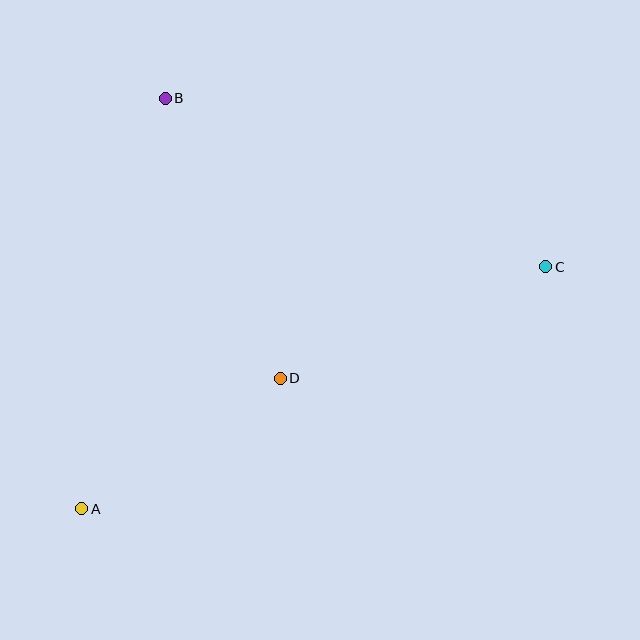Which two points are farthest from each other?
Points A and C are farthest from each other.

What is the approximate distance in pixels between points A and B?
The distance between A and B is approximately 419 pixels.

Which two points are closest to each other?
Points A and D are closest to each other.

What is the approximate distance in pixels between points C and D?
The distance between C and D is approximately 288 pixels.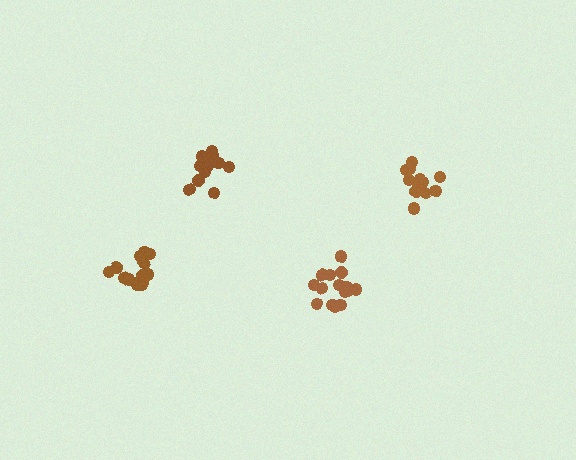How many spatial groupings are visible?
There are 4 spatial groupings.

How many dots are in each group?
Group 1: 13 dots, Group 2: 14 dots, Group 3: 15 dots, Group 4: 15 dots (57 total).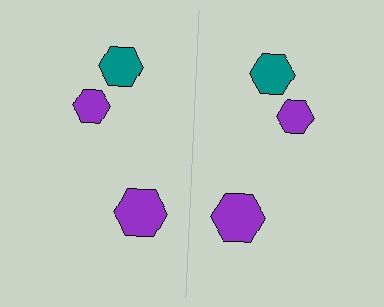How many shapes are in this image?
There are 6 shapes in this image.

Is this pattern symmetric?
Yes, this pattern has bilateral (reflection) symmetry.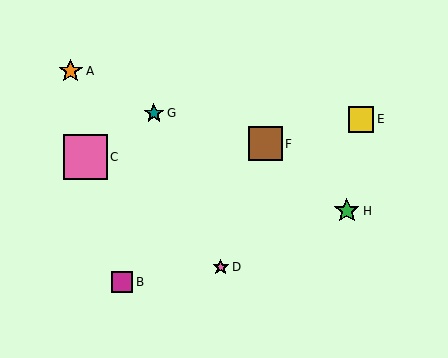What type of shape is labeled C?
Shape C is a pink square.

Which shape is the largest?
The pink square (labeled C) is the largest.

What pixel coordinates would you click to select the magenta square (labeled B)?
Click at (122, 282) to select the magenta square B.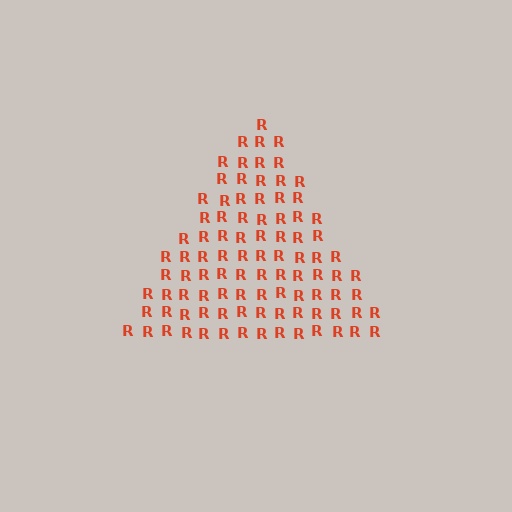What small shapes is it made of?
It is made of small letter R's.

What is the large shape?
The large shape is a triangle.